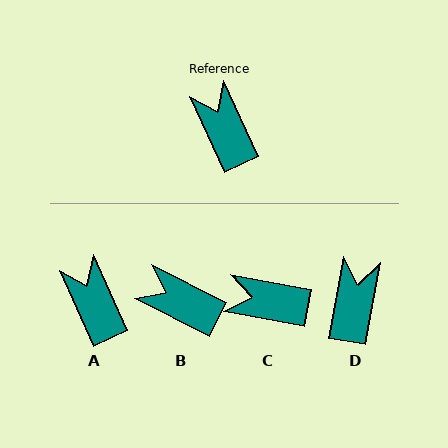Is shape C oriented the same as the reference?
No, it is off by about 55 degrees.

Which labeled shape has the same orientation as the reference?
A.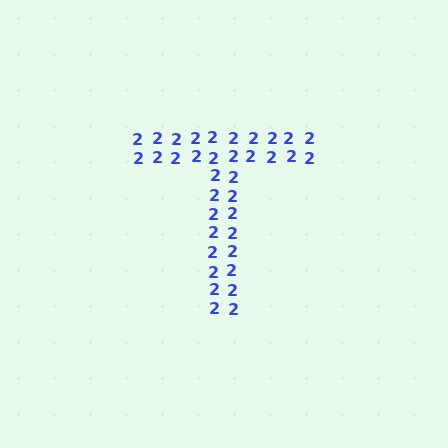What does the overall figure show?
The overall figure shows the letter T.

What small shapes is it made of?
It is made of small digit 2's.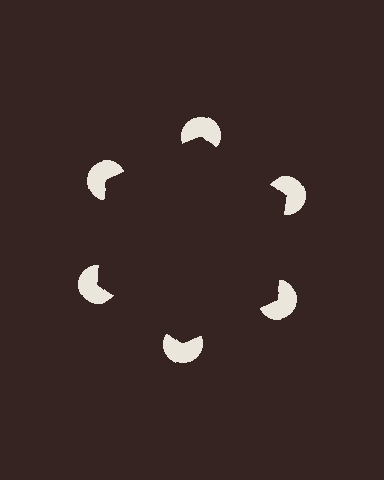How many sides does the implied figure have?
6 sides.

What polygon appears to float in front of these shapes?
An illusory hexagon — its edges are inferred from the aligned wedge cuts in the pac-man discs, not physically drawn.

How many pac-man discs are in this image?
There are 6 — one at each vertex of the illusory hexagon.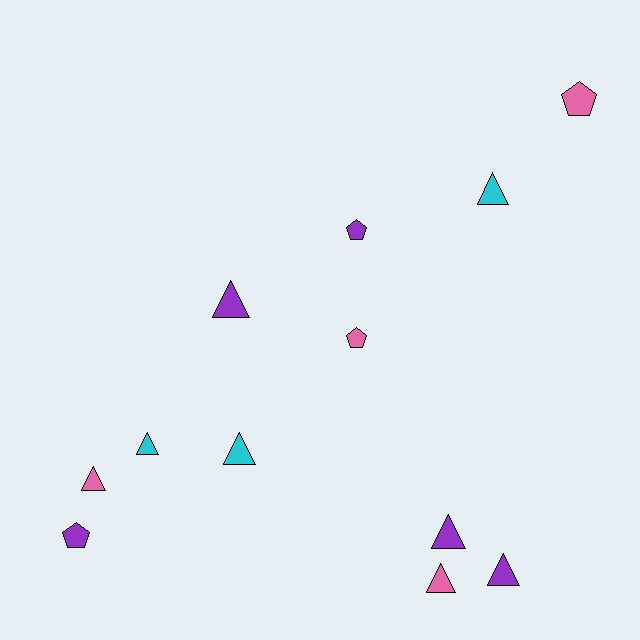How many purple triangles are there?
There are 3 purple triangles.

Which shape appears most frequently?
Triangle, with 8 objects.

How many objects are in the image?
There are 12 objects.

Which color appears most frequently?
Purple, with 5 objects.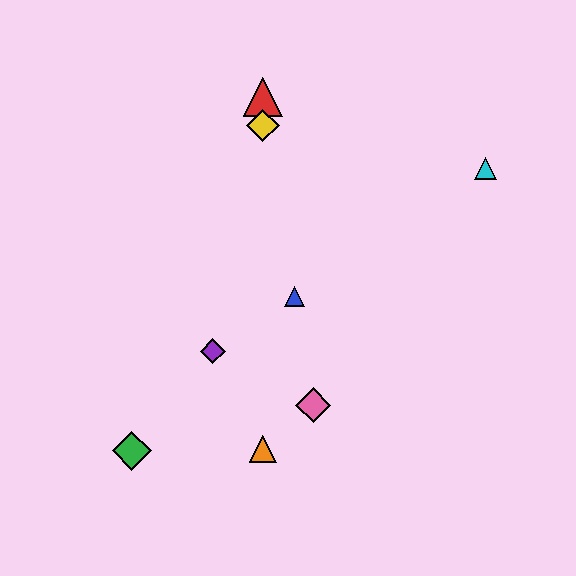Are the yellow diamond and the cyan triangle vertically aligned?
No, the yellow diamond is at x≈263 and the cyan triangle is at x≈485.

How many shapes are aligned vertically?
3 shapes (the red triangle, the yellow diamond, the orange triangle) are aligned vertically.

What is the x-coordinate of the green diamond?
The green diamond is at x≈132.